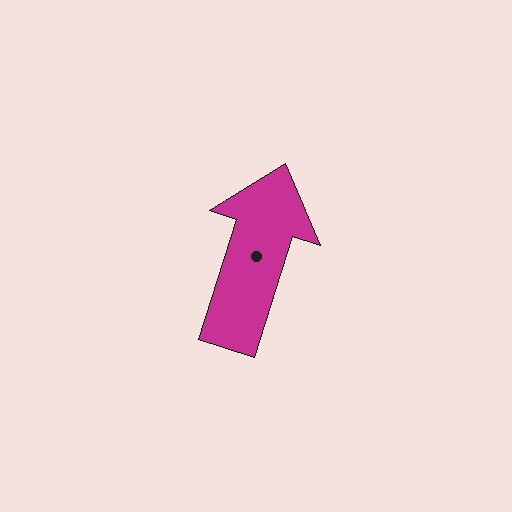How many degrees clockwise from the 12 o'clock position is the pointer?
Approximately 18 degrees.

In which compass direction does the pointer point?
North.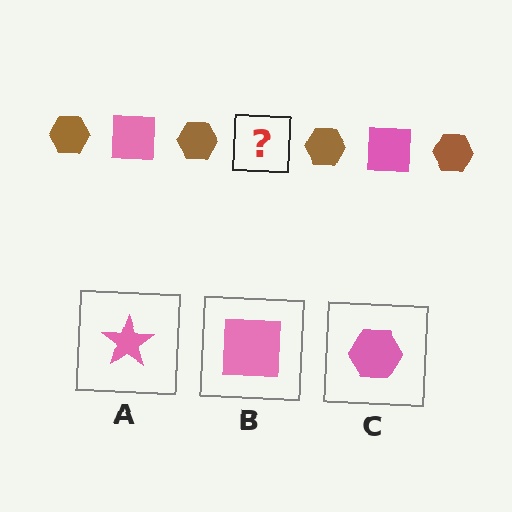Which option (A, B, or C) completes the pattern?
B.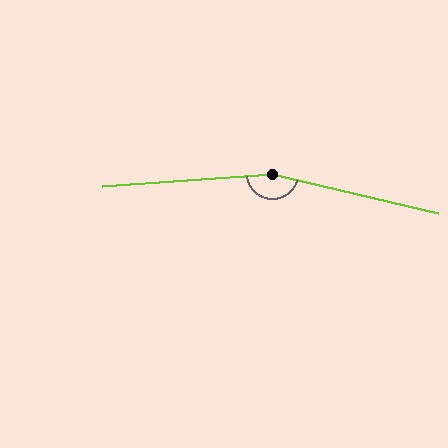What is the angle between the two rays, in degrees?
Approximately 162 degrees.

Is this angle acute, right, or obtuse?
It is obtuse.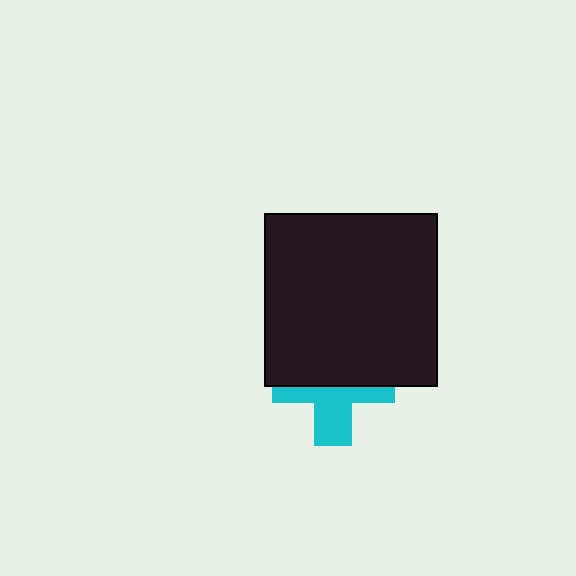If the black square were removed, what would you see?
You would see the complete cyan cross.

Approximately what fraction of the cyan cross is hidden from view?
Roughly 55% of the cyan cross is hidden behind the black square.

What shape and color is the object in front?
The object in front is a black square.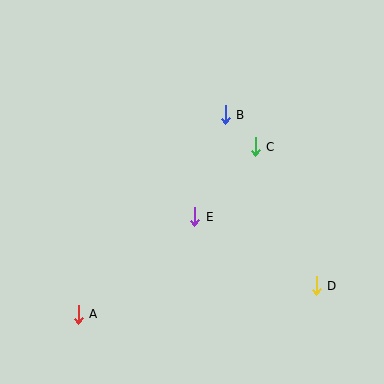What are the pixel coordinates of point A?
Point A is at (78, 314).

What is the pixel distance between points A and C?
The distance between A and C is 244 pixels.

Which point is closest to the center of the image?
Point E at (195, 217) is closest to the center.